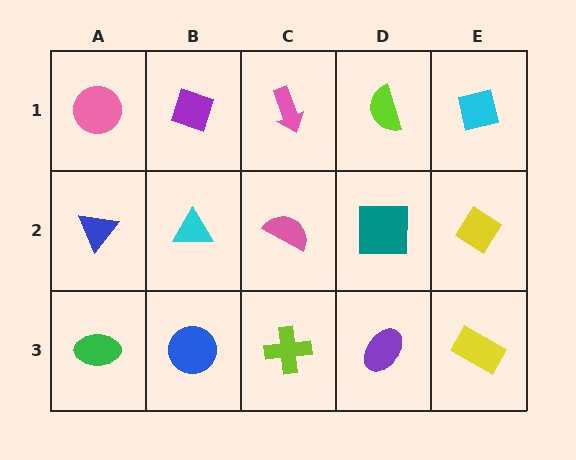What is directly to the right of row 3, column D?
A yellow rectangle.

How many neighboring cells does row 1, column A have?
2.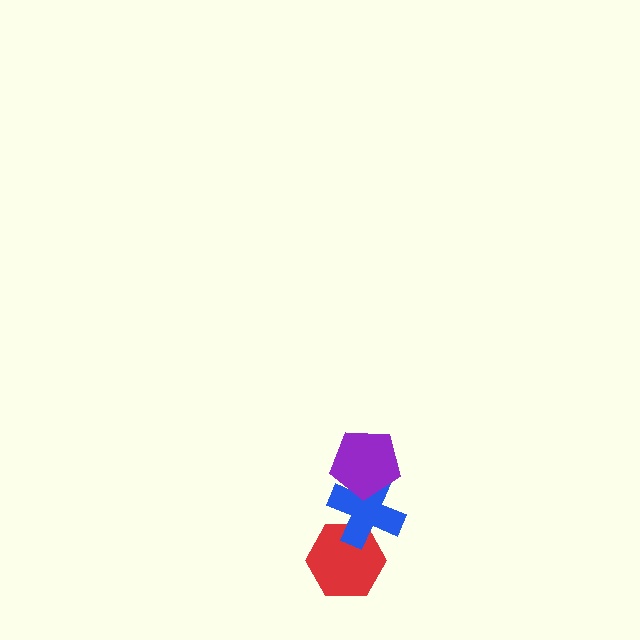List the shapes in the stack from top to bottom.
From top to bottom: the purple pentagon, the blue cross, the red hexagon.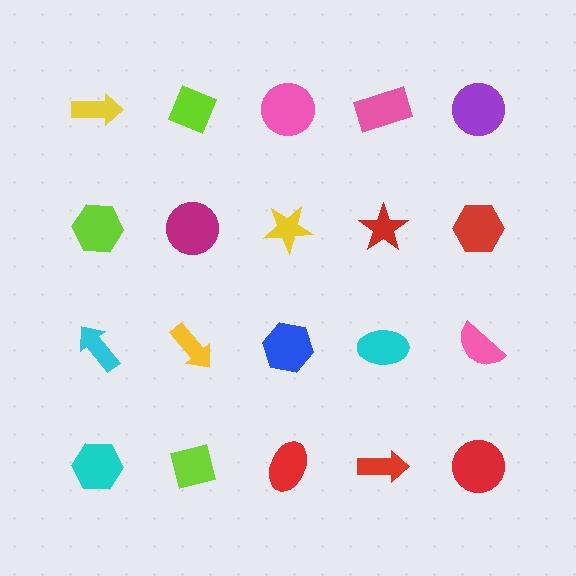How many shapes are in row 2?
5 shapes.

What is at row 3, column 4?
A cyan ellipse.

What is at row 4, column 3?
A red ellipse.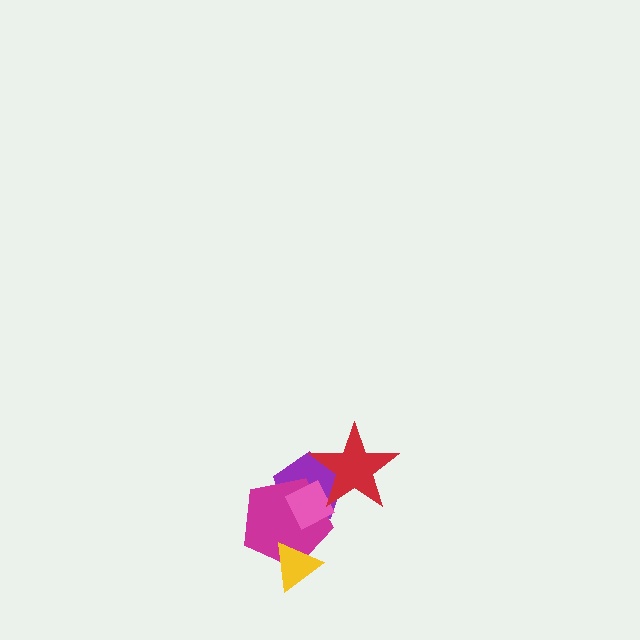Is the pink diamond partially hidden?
Yes, it is partially covered by another shape.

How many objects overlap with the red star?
2 objects overlap with the red star.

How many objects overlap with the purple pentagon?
3 objects overlap with the purple pentagon.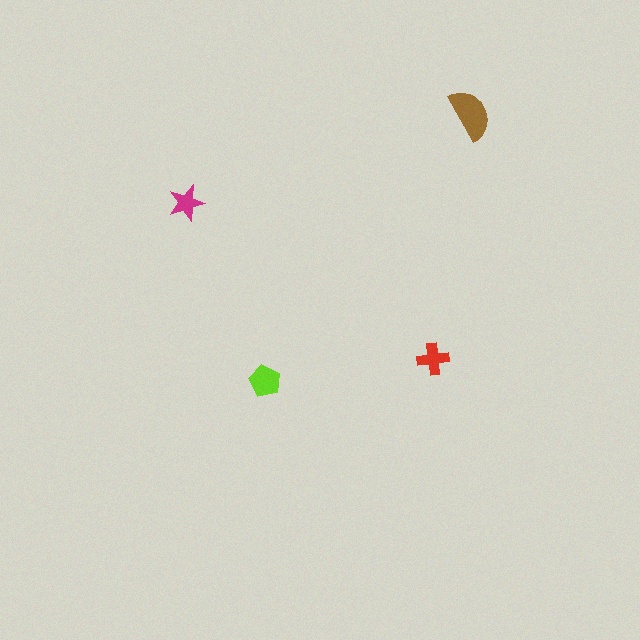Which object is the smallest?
The magenta star.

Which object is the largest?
The brown semicircle.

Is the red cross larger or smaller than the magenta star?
Larger.